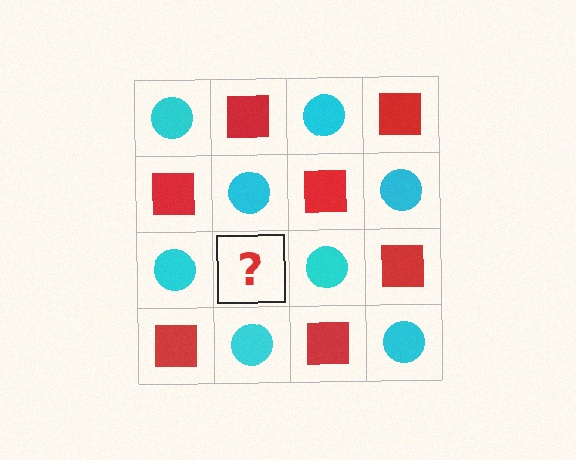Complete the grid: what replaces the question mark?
The question mark should be replaced with a red square.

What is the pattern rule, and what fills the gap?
The rule is that it alternates cyan circle and red square in a checkerboard pattern. The gap should be filled with a red square.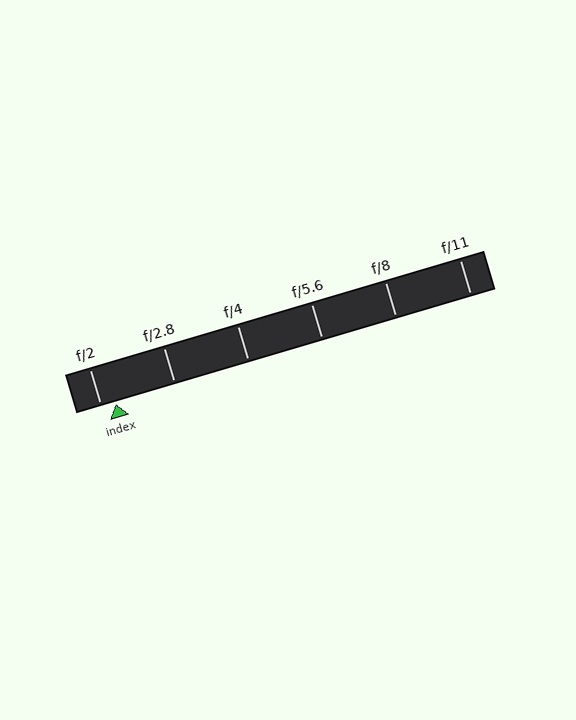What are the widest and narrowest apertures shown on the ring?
The widest aperture shown is f/2 and the narrowest is f/11.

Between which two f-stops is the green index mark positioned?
The index mark is between f/2 and f/2.8.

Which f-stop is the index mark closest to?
The index mark is closest to f/2.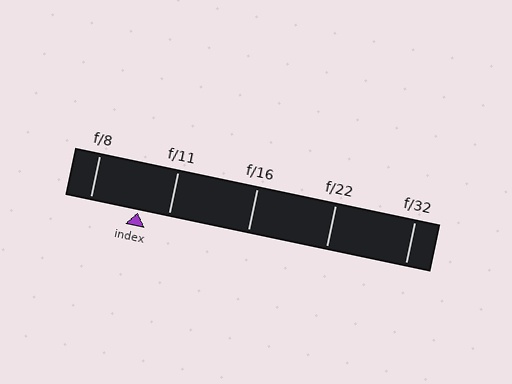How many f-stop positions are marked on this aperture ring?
There are 5 f-stop positions marked.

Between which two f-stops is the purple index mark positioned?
The index mark is between f/8 and f/11.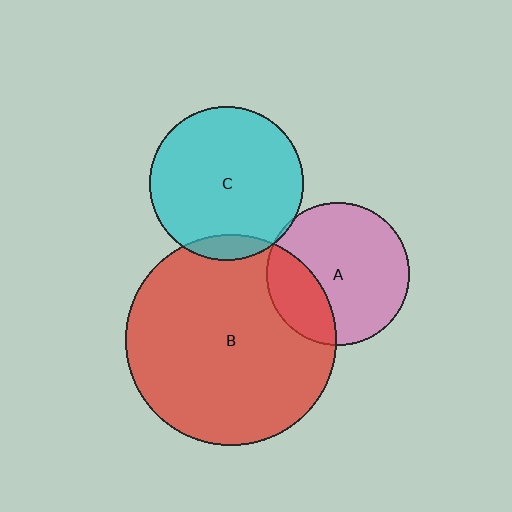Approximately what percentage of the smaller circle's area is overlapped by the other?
Approximately 10%.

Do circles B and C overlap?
Yes.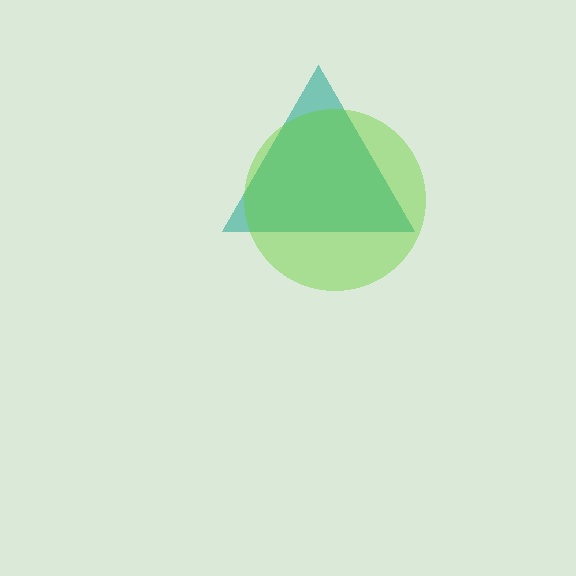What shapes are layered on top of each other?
The layered shapes are: a teal triangle, a lime circle.